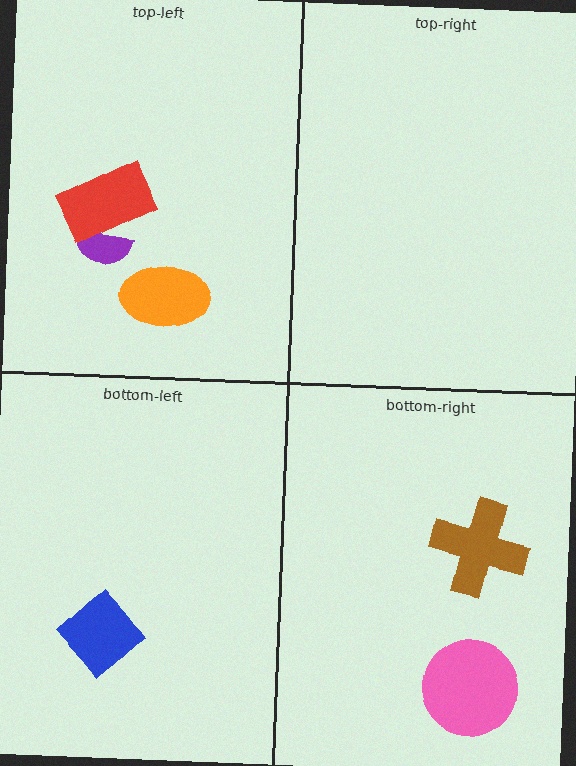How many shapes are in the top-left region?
3.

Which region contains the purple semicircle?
The top-left region.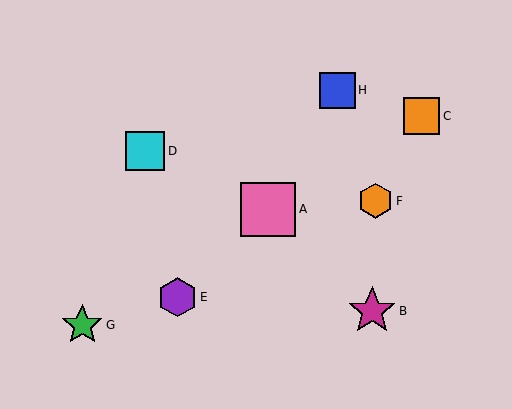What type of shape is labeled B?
Shape B is a magenta star.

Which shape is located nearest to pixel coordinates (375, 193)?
The orange hexagon (labeled F) at (376, 201) is nearest to that location.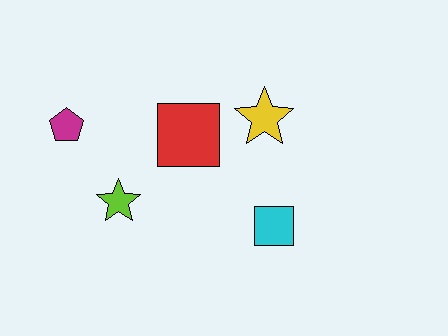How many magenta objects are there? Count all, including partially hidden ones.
There is 1 magenta object.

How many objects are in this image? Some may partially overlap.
There are 5 objects.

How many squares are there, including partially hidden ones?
There are 2 squares.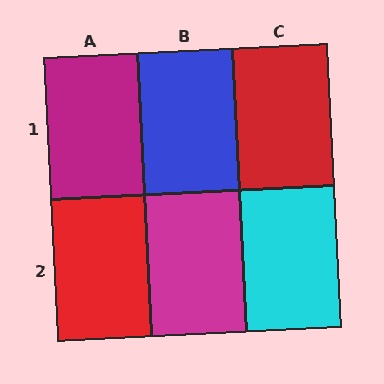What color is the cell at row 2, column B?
Magenta.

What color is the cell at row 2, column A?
Red.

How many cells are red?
2 cells are red.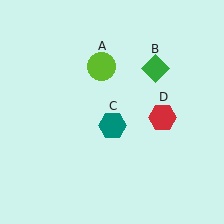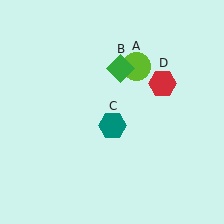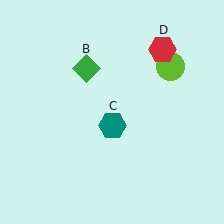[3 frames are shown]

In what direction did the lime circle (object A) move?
The lime circle (object A) moved right.